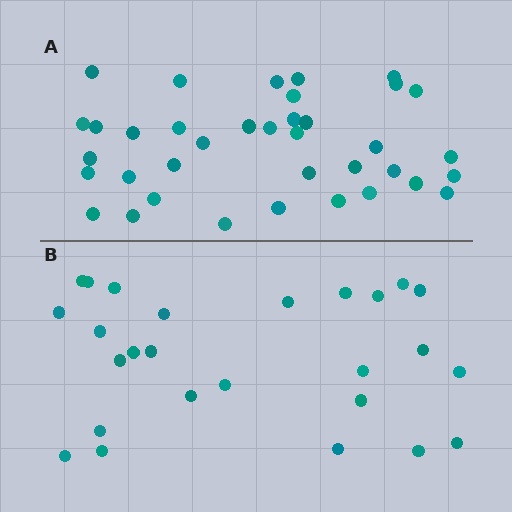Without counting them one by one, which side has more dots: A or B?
Region A (the top region) has more dots.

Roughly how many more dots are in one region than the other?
Region A has roughly 12 or so more dots than region B.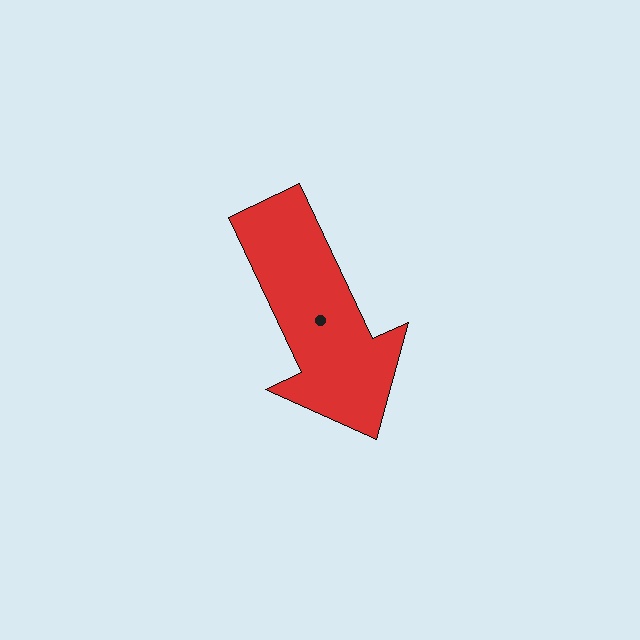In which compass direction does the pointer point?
Southeast.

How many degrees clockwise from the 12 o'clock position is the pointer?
Approximately 155 degrees.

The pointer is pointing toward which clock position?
Roughly 5 o'clock.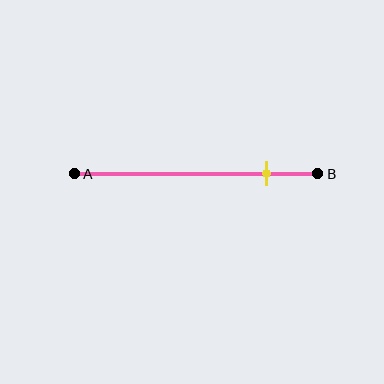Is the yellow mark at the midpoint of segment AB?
No, the mark is at about 80% from A, not at the 50% midpoint.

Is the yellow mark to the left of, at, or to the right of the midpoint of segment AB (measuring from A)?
The yellow mark is to the right of the midpoint of segment AB.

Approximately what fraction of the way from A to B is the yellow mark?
The yellow mark is approximately 80% of the way from A to B.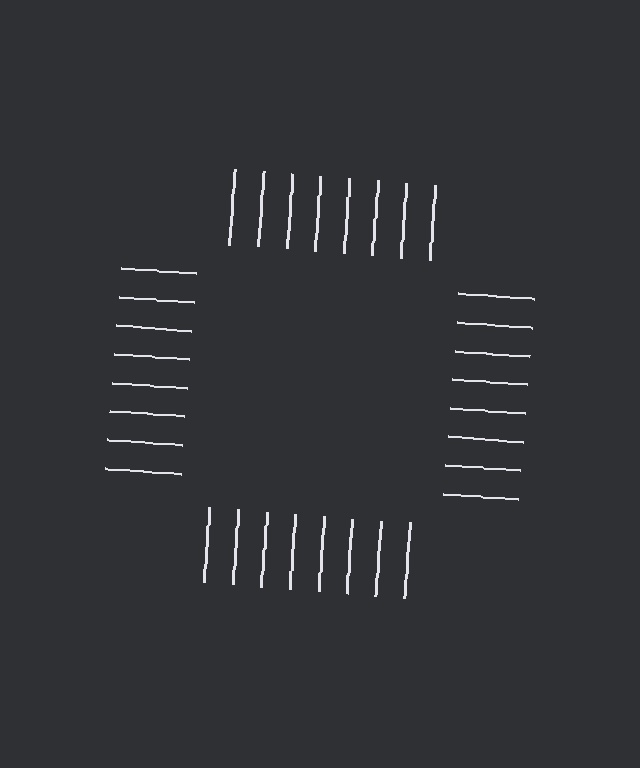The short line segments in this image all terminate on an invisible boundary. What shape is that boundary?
An illusory square — the line segments terminate on its edges but no continuous stroke is drawn.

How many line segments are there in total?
32 — 8 along each of the 4 edges.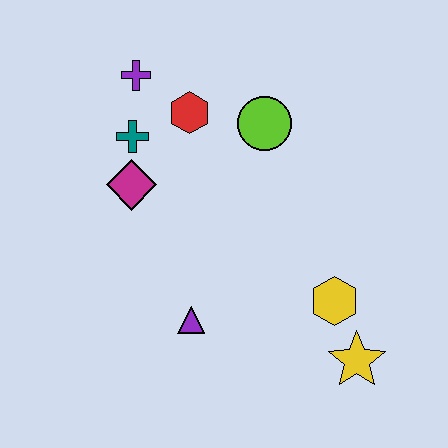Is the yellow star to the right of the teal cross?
Yes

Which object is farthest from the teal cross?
The yellow star is farthest from the teal cross.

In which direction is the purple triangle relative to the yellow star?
The purple triangle is to the left of the yellow star.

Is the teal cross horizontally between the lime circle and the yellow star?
No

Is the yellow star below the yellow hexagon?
Yes